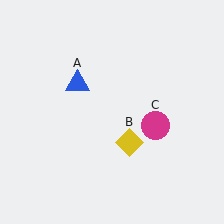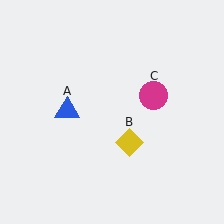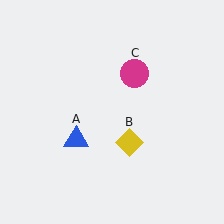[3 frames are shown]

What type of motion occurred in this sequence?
The blue triangle (object A), magenta circle (object C) rotated counterclockwise around the center of the scene.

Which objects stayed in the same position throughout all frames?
Yellow diamond (object B) remained stationary.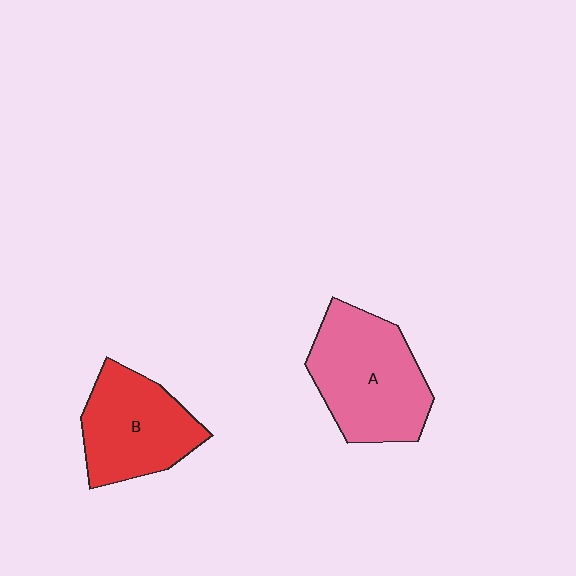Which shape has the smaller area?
Shape B (red).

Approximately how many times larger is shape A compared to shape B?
Approximately 1.2 times.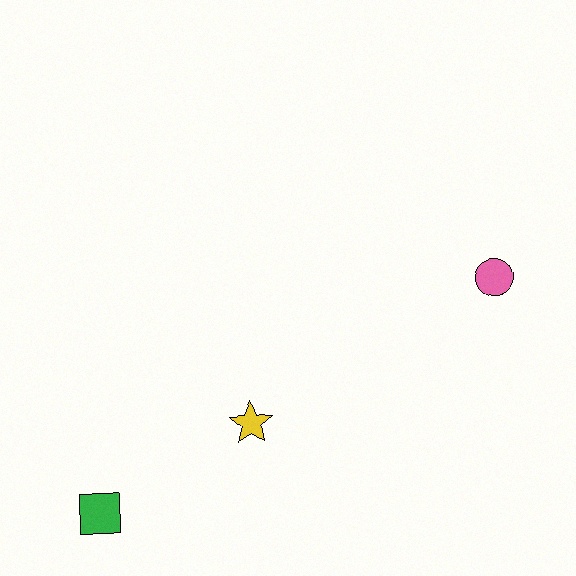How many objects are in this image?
There are 3 objects.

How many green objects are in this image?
There is 1 green object.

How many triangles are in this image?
There are no triangles.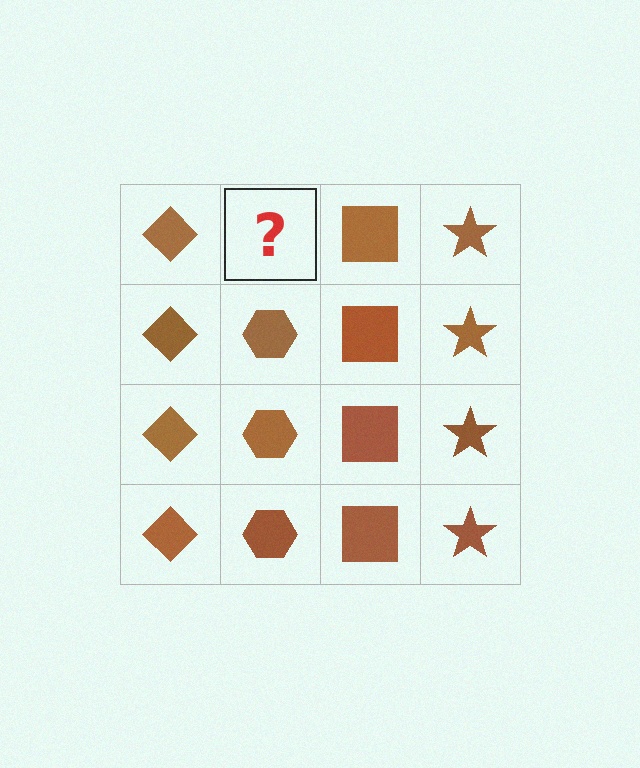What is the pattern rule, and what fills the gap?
The rule is that each column has a consistent shape. The gap should be filled with a brown hexagon.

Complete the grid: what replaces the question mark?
The question mark should be replaced with a brown hexagon.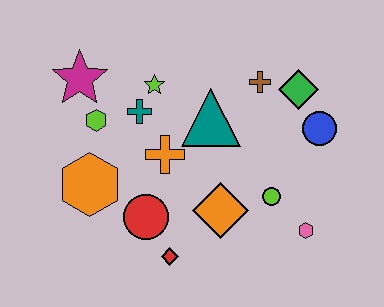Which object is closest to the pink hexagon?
The lime circle is closest to the pink hexagon.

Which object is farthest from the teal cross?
The pink hexagon is farthest from the teal cross.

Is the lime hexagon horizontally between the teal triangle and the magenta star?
Yes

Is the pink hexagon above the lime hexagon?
No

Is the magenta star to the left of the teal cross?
Yes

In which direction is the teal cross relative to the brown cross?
The teal cross is to the left of the brown cross.